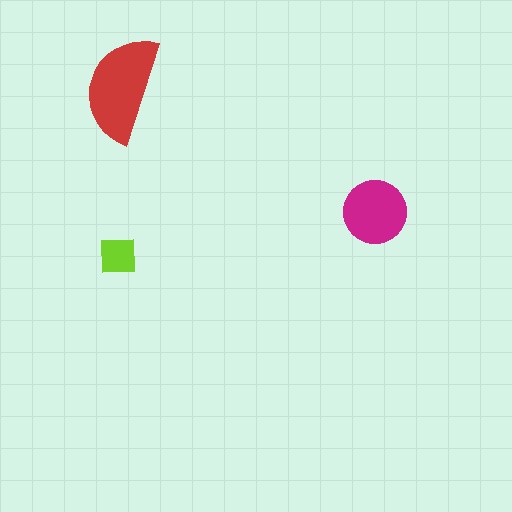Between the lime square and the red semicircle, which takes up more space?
The red semicircle.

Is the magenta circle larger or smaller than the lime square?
Larger.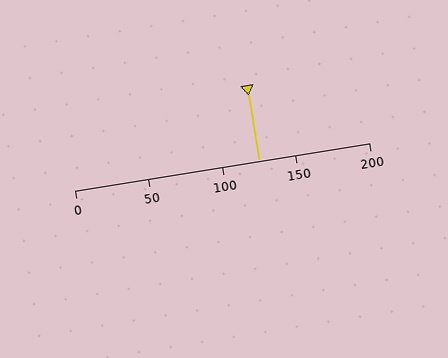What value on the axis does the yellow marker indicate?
The marker indicates approximately 125.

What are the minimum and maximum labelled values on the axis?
The axis runs from 0 to 200.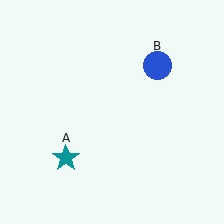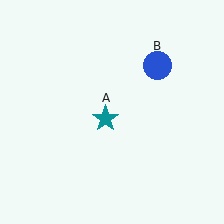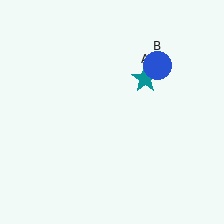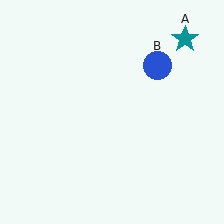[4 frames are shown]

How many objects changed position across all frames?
1 object changed position: teal star (object A).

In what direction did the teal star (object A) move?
The teal star (object A) moved up and to the right.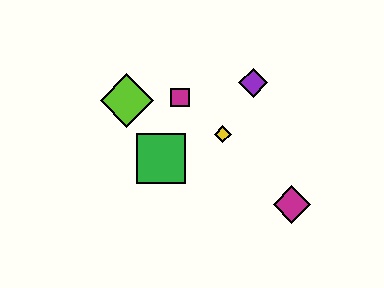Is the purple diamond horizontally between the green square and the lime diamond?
No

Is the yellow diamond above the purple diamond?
No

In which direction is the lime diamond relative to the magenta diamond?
The lime diamond is to the left of the magenta diamond.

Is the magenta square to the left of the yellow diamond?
Yes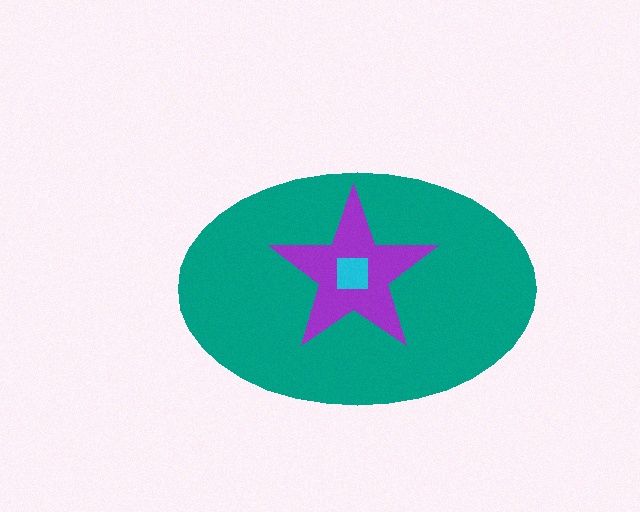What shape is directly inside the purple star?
The cyan square.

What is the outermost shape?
The teal ellipse.